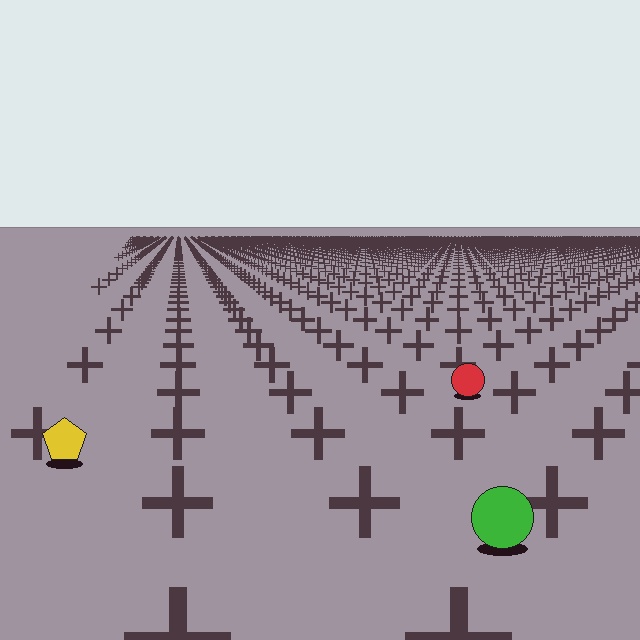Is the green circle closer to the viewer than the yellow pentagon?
Yes. The green circle is closer — you can tell from the texture gradient: the ground texture is coarser near it.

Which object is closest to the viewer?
The green circle is closest. The texture marks near it are larger and more spread out.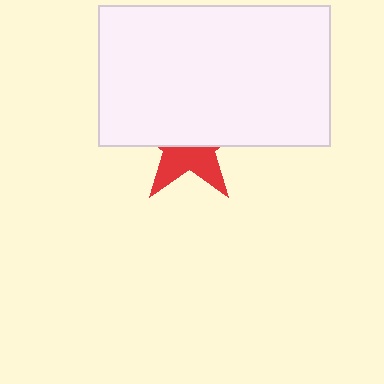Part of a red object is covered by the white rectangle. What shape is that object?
It is a star.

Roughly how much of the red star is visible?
A small part of it is visible (roughly 40%).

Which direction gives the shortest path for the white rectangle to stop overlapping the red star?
Moving up gives the shortest separation.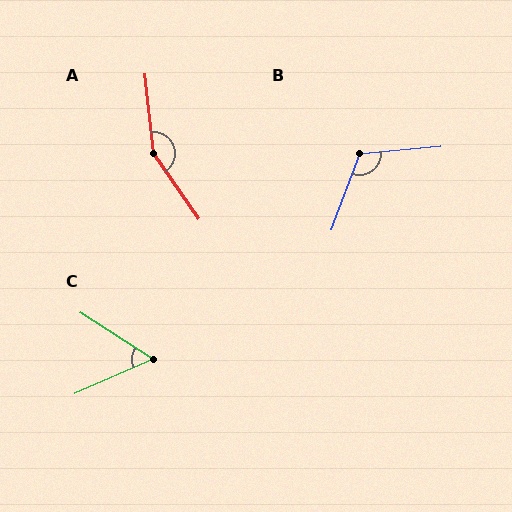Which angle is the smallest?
C, at approximately 56 degrees.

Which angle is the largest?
A, at approximately 151 degrees.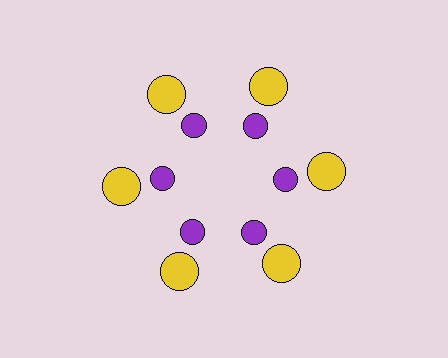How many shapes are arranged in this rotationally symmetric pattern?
There are 12 shapes, arranged in 6 groups of 2.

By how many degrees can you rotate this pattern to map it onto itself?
The pattern maps onto itself every 60 degrees of rotation.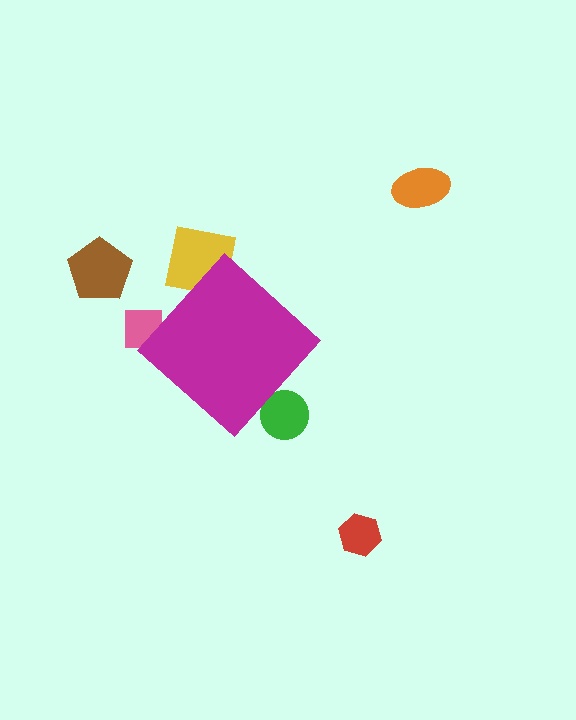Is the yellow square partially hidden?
Yes, the yellow square is partially hidden behind the magenta diamond.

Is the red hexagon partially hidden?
No, the red hexagon is fully visible.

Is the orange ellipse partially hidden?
No, the orange ellipse is fully visible.